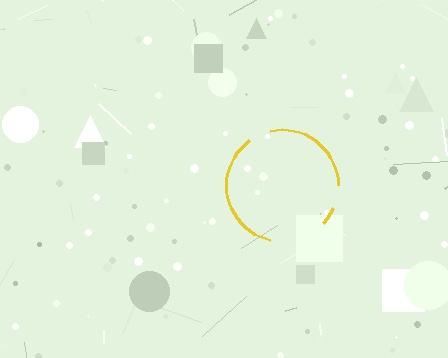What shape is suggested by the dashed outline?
The dashed outline suggests a circle.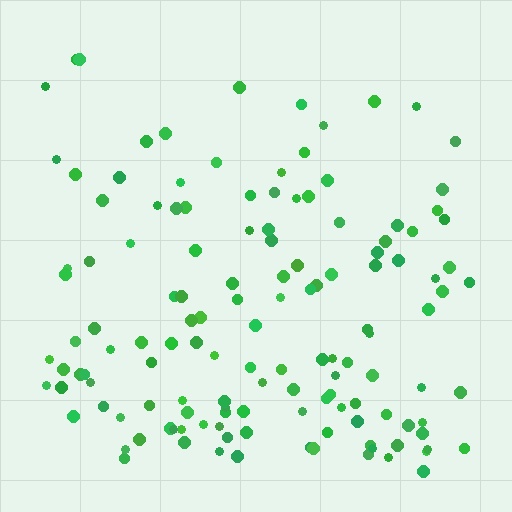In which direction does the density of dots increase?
From top to bottom, with the bottom side densest.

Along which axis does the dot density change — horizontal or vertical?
Vertical.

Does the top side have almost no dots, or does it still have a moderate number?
Still a moderate number, just noticeably fewer than the bottom.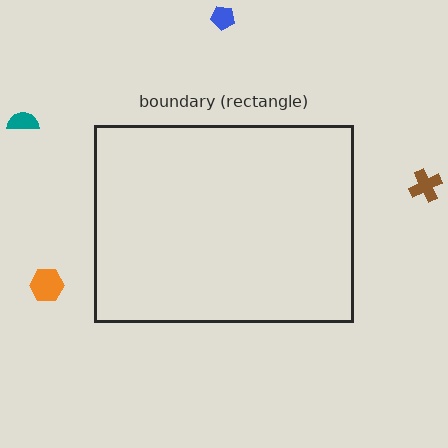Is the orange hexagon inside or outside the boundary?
Outside.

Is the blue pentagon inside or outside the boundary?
Outside.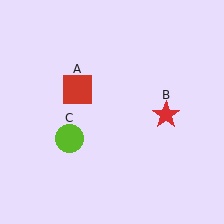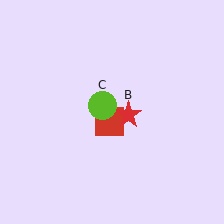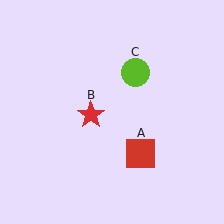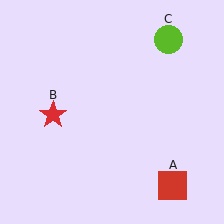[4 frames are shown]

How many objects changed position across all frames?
3 objects changed position: red square (object A), red star (object B), lime circle (object C).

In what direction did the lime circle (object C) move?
The lime circle (object C) moved up and to the right.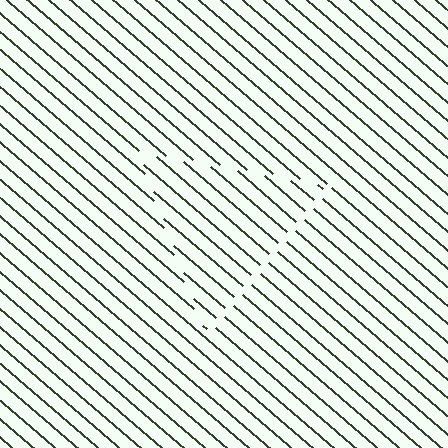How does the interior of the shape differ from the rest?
The interior of the shape contains the same grating, shifted by half a period — the contour is defined by the phase discontinuity where line-ends from the inner and outer gratings abut.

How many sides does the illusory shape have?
3 sides — the line-ends trace a triangle.